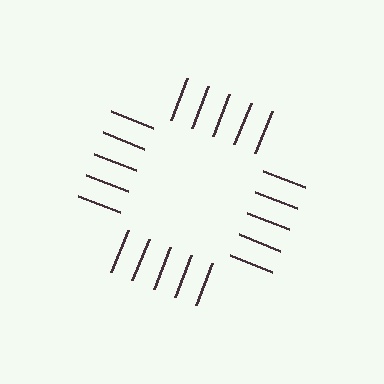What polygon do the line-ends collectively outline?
An illusory square — the line segments terminate on its edges but no continuous stroke is drawn.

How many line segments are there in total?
20 — 5 along each of the 4 edges.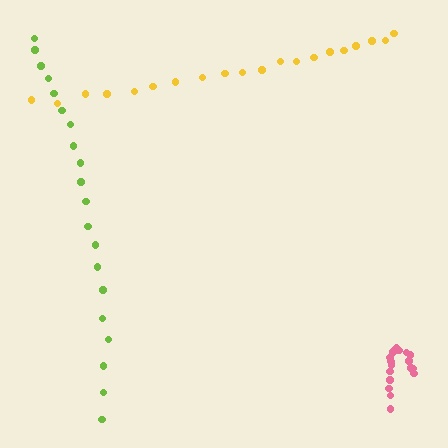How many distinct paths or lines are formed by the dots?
There are 3 distinct paths.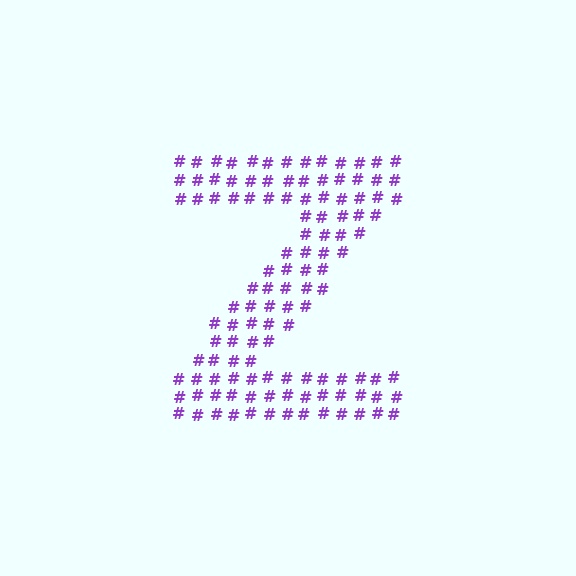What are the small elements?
The small elements are hash symbols.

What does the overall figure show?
The overall figure shows the letter Z.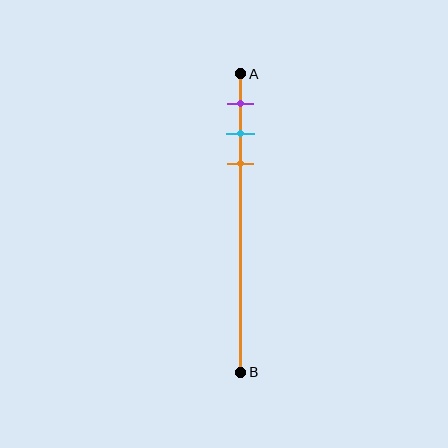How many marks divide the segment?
There are 3 marks dividing the segment.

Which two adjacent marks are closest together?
The cyan and orange marks are the closest adjacent pair.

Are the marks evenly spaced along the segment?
Yes, the marks are approximately evenly spaced.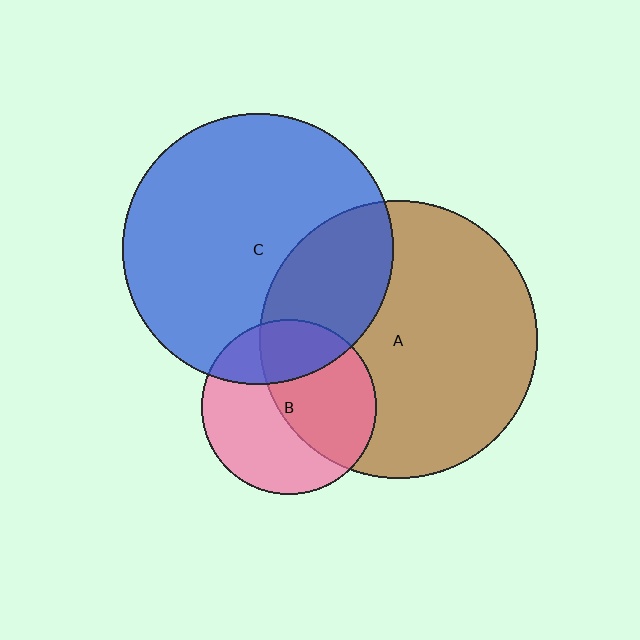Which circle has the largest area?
Circle A (brown).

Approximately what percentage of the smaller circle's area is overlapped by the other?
Approximately 25%.